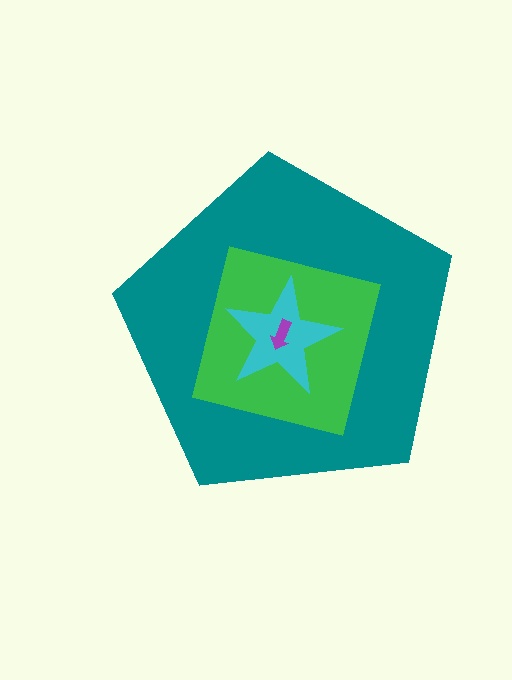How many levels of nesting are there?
4.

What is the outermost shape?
The teal pentagon.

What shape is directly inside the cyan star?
The purple arrow.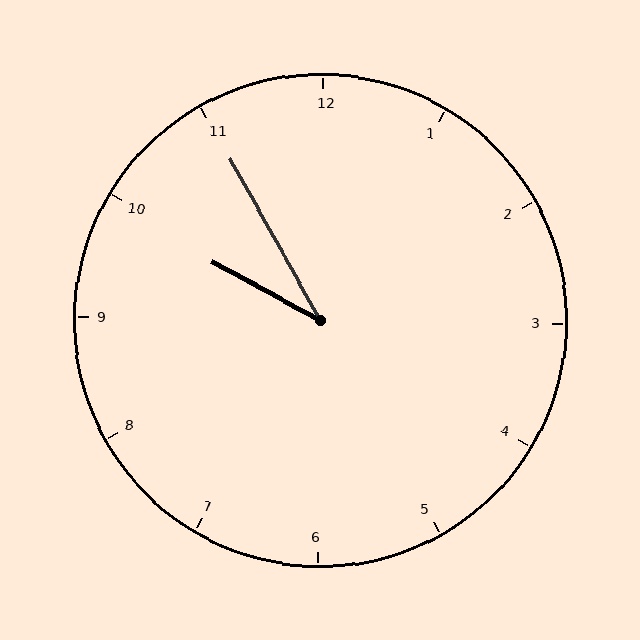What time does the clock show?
9:55.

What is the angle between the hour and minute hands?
Approximately 32 degrees.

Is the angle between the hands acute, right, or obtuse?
It is acute.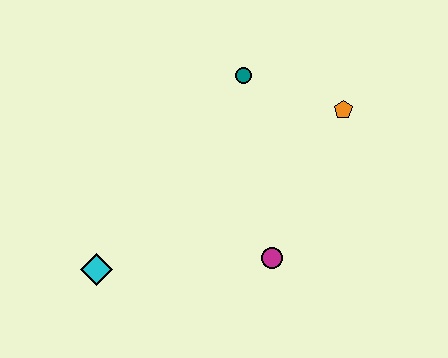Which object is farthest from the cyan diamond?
The orange pentagon is farthest from the cyan diamond.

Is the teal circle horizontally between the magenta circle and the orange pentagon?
No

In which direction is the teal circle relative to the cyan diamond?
The teal circle is above the cyan diamond.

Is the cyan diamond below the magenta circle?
Yes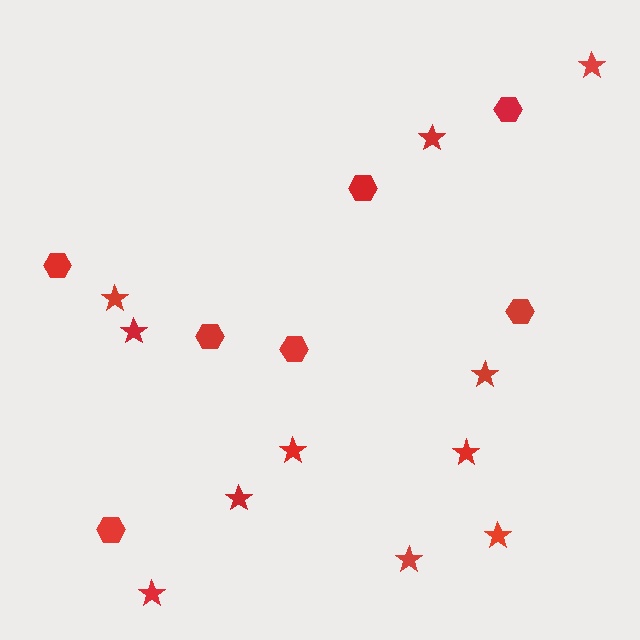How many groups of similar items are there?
There are 2 groups: one group of stars (11) and one group of hexagons (7).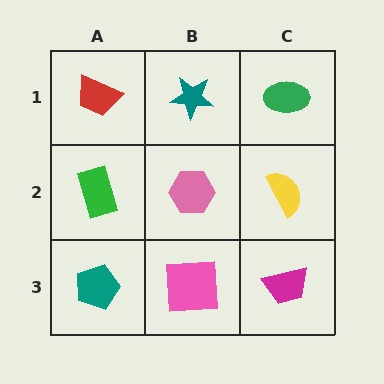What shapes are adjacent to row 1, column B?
A pink hexagon (row 2, column B), a red trapezoid (row 1, column A), a green ellipse (row 1, column C).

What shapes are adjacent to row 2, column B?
A teal star (row 1, column B), a pink square (row 3, column B), a green rectangle (row 2, column A), a yellow semicircle (row 2, column C).